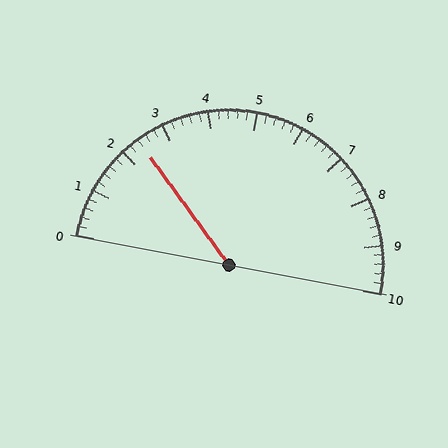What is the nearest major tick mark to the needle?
The nearest major tick mark is 2.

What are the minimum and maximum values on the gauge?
The gauge ranges from 0 to 10.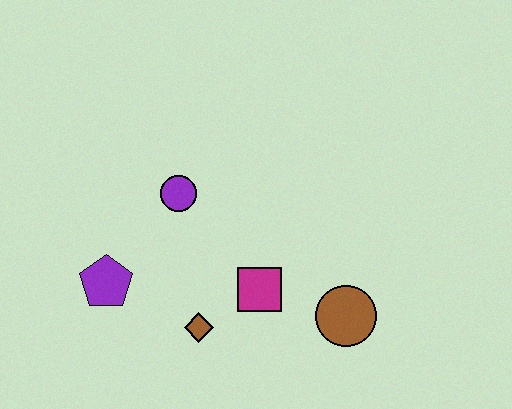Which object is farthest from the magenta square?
The purple pentagon is farthest from the magenta square.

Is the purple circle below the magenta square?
No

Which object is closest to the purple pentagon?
The brown diamond is closest to the purple pentagon.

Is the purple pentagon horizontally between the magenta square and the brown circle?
No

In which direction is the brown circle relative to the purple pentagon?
The brown circle is to the right of the purple pentagon.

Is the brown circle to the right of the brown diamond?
Yes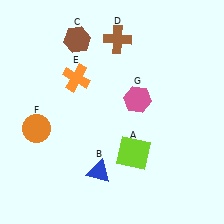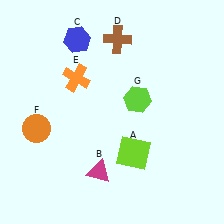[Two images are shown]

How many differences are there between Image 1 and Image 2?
There are 3 differences between the two images.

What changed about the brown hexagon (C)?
In Image 1, C is brown. In Image 2, it changed to blue.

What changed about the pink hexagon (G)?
In Image 1, G is pink. In Image 2, it changed to lime.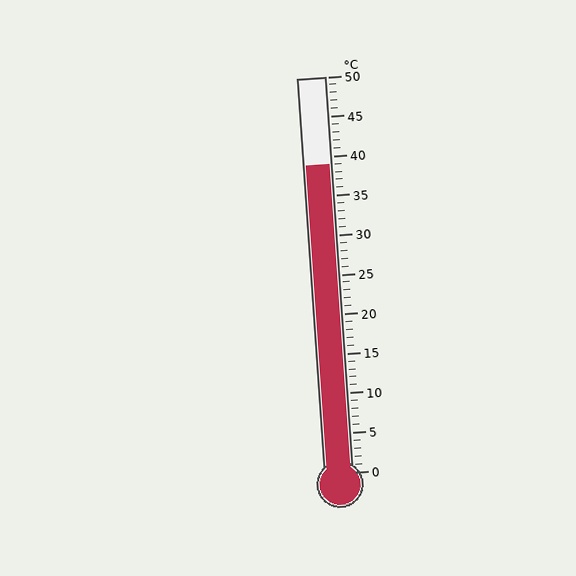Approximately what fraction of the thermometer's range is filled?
The thermometer is filled to approximately 80% of its range.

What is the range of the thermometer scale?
The thermometer scale ranges from 0°C to 50°C.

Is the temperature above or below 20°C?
The temperature is above 20°C.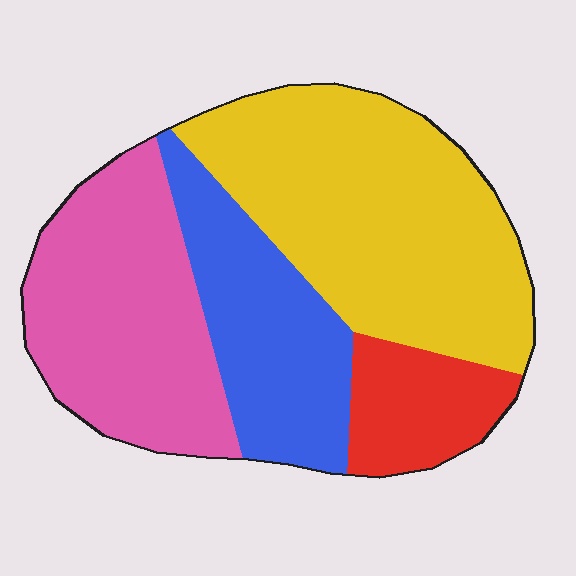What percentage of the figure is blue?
Blue takes up about one fifth (1/5) of the figure.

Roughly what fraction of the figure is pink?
Pink takes up about one quarter (1/4) of the figure.